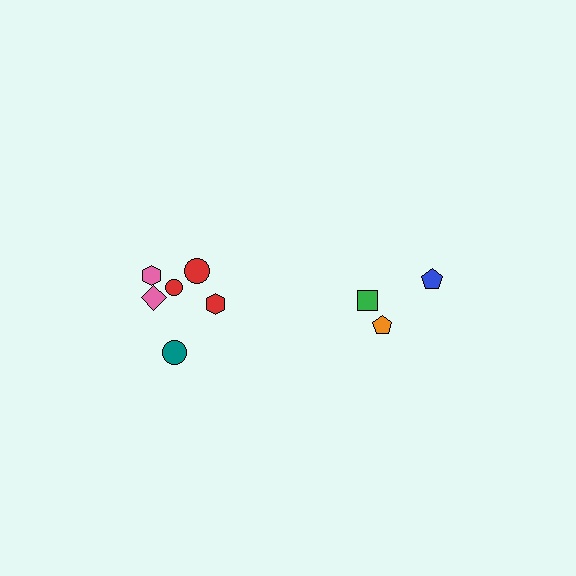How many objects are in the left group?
There are 6 objects.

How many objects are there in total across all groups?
There are 9 objects.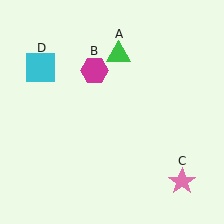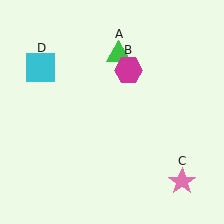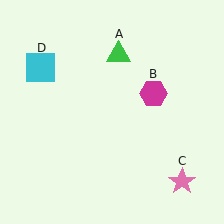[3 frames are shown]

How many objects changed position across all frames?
1 object changed position: magenta hexagon (object B).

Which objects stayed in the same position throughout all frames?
Green triangle (object A) and pink star (object C) and cyan square (object D) remained stationary.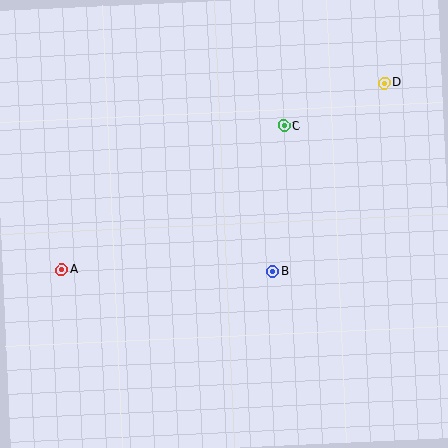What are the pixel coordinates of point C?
Point C is at (284, 126).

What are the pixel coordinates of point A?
Point A is at (62, 270).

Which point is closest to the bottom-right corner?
Point B is closest to the bottom-right corner.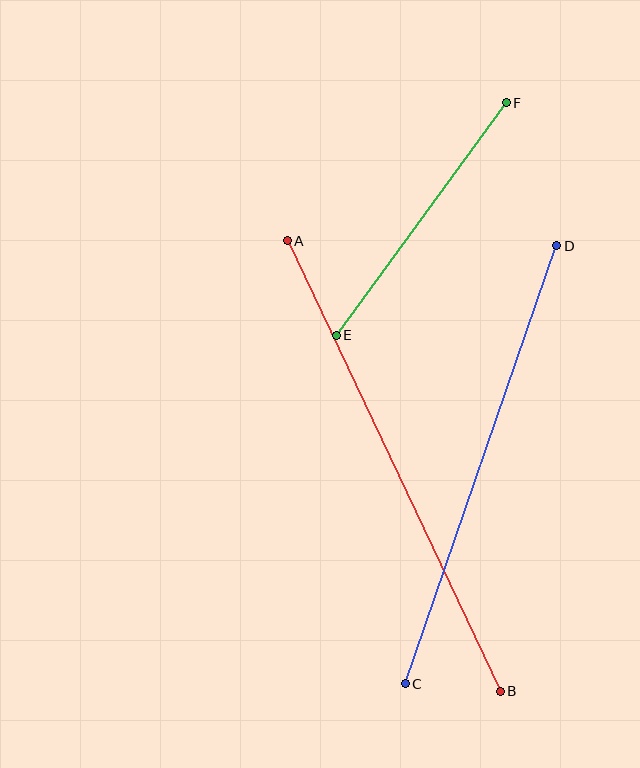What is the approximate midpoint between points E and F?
The midpoint is at approximately (421, 219) pixels.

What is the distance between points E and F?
The distance is approximately 288 pixels.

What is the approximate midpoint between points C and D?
The midpoint is at approximately (481, 465) pixels.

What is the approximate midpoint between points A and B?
The midpoint is at approximately (394, 466) pixels.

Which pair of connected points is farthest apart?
Points A and B are farthest apart.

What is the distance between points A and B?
The distance is approximately 498 pixels.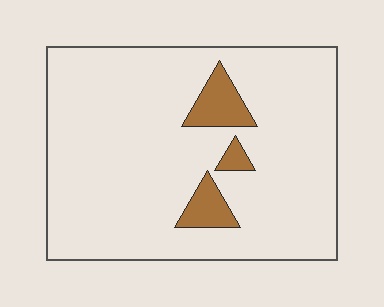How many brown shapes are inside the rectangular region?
3.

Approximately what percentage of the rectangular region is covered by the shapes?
Approximately 10%.